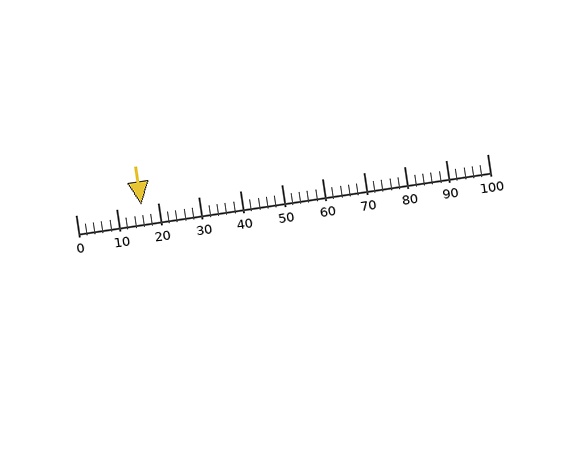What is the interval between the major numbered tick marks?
The major tick marks are spaced 10 units apart.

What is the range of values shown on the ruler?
The ruler shows values from 0 to 100.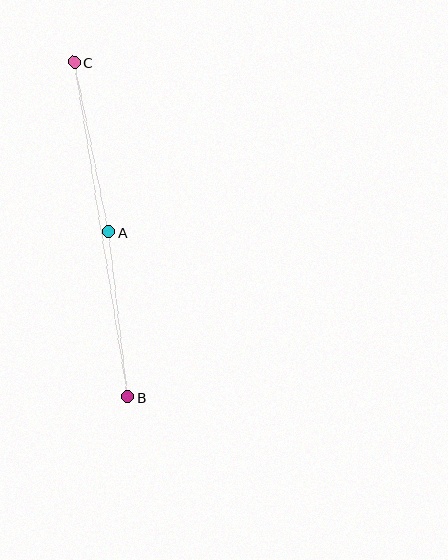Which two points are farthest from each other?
Points B and C are farthest from each other.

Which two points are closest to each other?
Points A and B are closest to each other.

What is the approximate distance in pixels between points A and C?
The distance between A and C is approximately 173 pixels.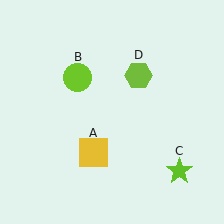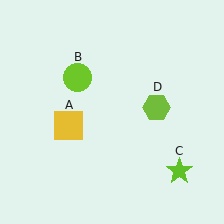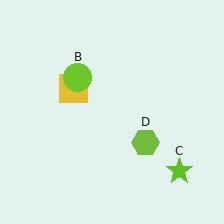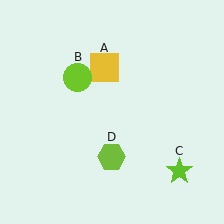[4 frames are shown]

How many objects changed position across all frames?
2 objects changed position: yellow square (object A), lime hexagon (object D).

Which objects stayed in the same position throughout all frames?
Lime circle (object B) and lime star (object C) remained stationary.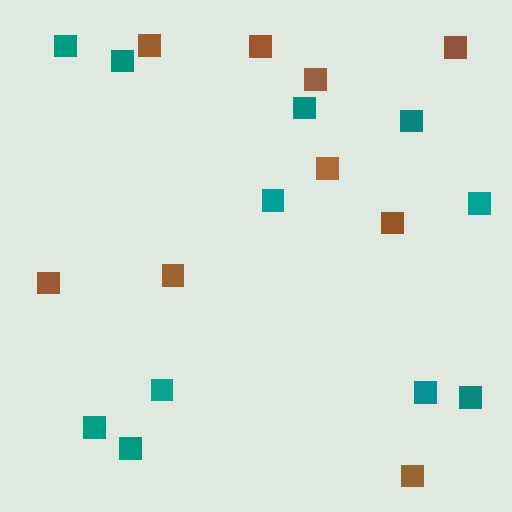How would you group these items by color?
There are 2 groups: one group of brown squares (9) and one group of teal squares (11).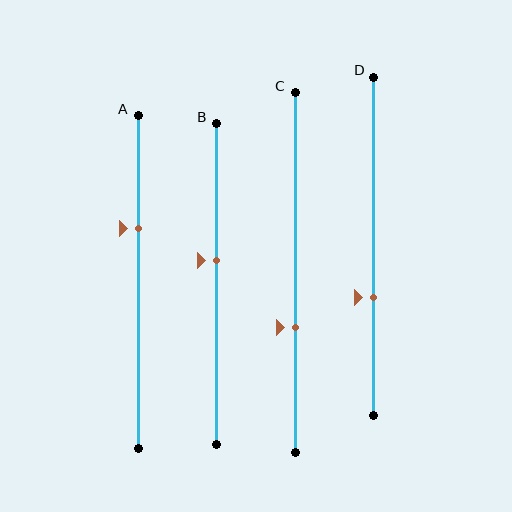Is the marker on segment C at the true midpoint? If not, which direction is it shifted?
No, the marker on segment C is shifted downward by about 15% of the segment length.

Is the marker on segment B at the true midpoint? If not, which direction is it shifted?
No, the marker on segment B is shifted upward by about 8% of the segment length.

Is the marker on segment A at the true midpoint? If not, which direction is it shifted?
No, the marker on segment A is shifted upward by about 16% of the segment length.